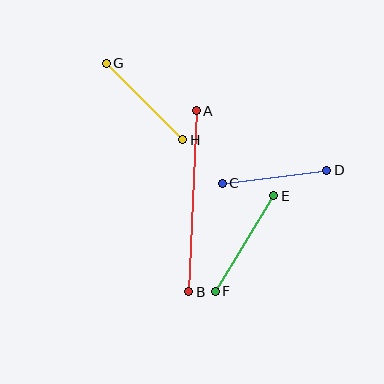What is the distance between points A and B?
The distance is approximately 181 pixels.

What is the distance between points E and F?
The distance is approximately 112 pixels.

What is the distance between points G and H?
The distance is approximately 108 pixels.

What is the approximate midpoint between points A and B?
The midpoint is at approximately (192, 201) pixels.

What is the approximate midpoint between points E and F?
The midpoint is at approximately (245, 243) pixels.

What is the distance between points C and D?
The distance is approximately 105 pixels.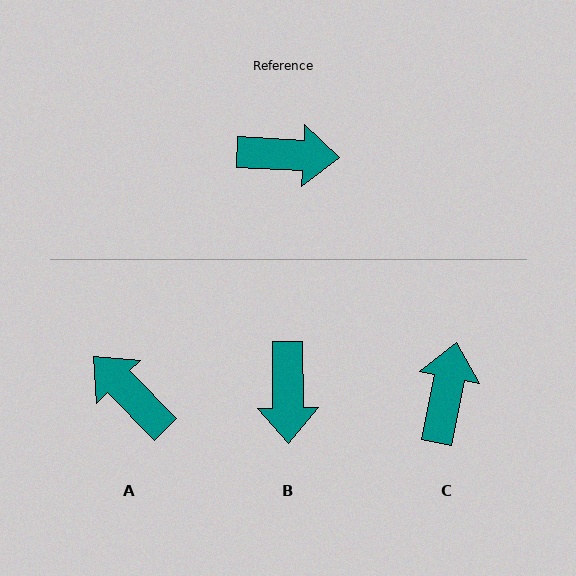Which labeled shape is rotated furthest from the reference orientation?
A, about 137 degrees away.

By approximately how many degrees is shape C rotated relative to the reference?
Approximately 81 degrees counter-clockwise.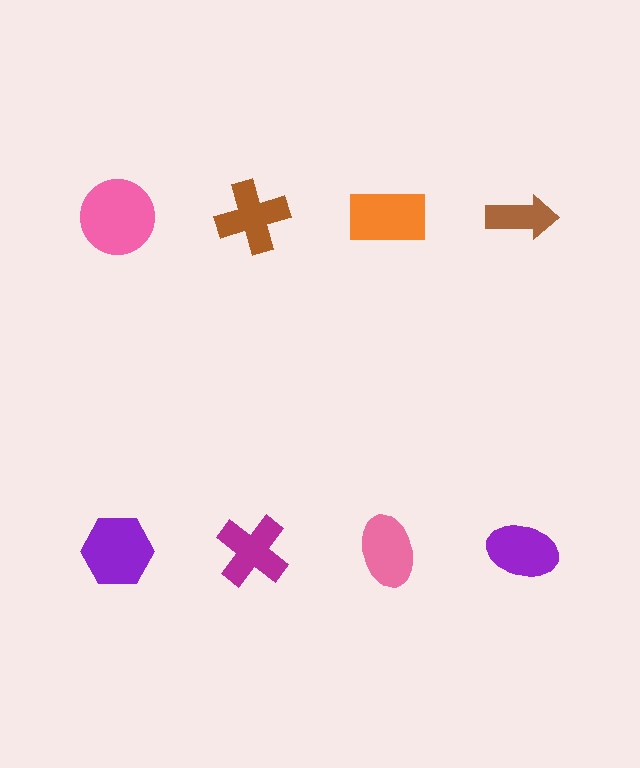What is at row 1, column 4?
A brown arrow.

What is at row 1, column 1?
A pink circle.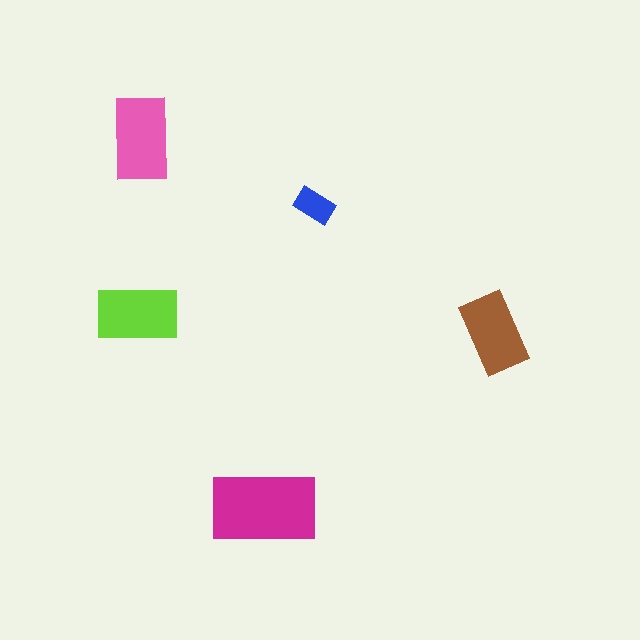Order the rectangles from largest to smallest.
the magenta one, the pink one, the lime one, the brown one, the blue one.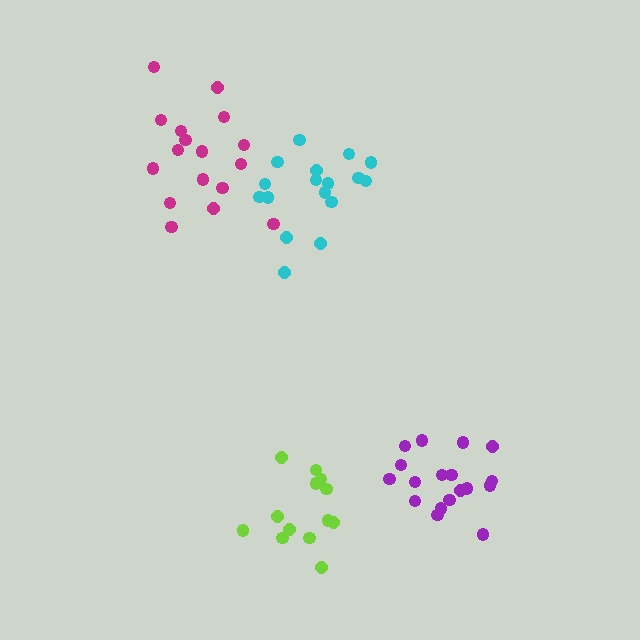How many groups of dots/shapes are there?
There are 4 groups.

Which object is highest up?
The magenta cluster is topmost.